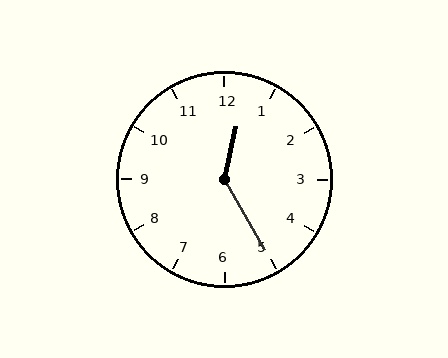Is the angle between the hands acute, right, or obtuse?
It is obtuse.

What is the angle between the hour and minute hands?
Approximately 138 degrees.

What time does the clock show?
12:25.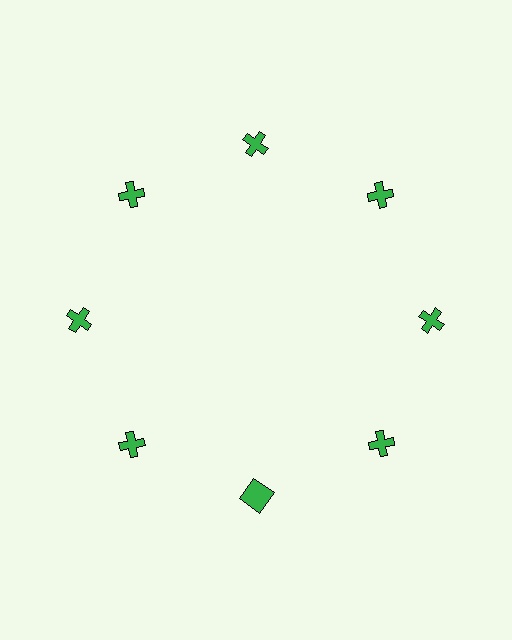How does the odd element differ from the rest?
It has a different shape: square instead of cross.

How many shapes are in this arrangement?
There are 8 shapes arranged in a ring pattern.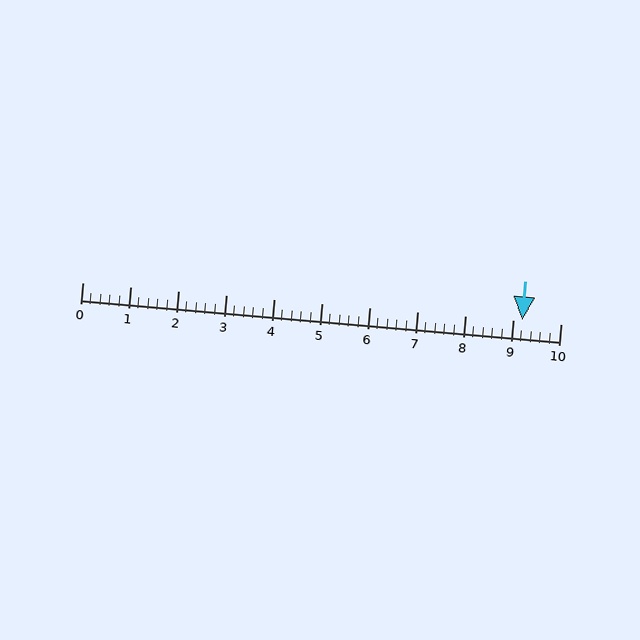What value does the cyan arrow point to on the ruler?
The cyan arrow points to approximately 9.2.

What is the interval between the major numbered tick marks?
The major tick marks are spaced 1 units apart.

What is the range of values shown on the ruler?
The ruler shows values from 0 to 10.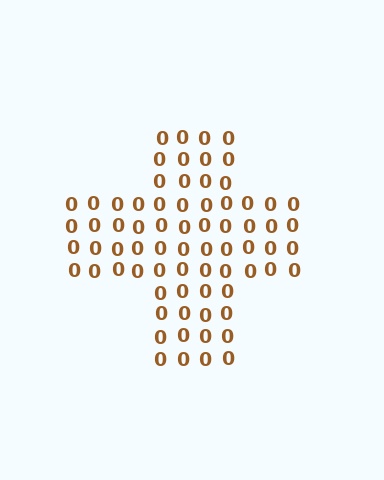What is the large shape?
The large shape is a cross.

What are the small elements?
The small elements are digit 0's.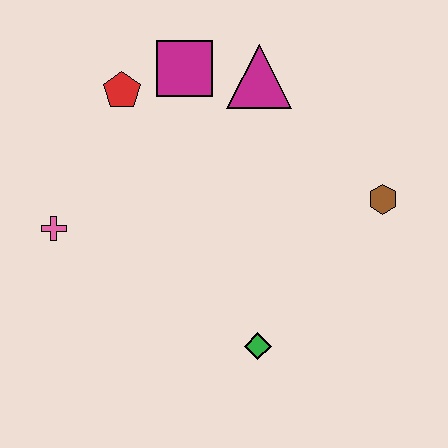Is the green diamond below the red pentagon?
Yes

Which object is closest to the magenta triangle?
The magenta square is closest to the magenta triangle.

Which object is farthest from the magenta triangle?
The green diamond is farthest from the magenta triangle.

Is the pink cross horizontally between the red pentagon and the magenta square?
No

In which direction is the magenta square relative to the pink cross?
The magenta square is above the pink cross.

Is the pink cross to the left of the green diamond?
Yes